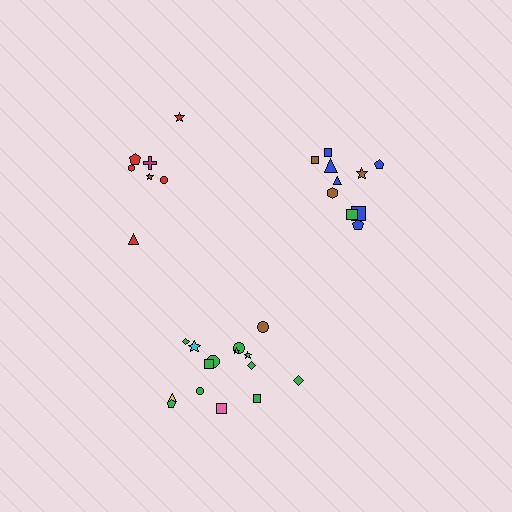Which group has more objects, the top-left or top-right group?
The top-right group.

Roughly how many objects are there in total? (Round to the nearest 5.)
Roughly 30 objects in total.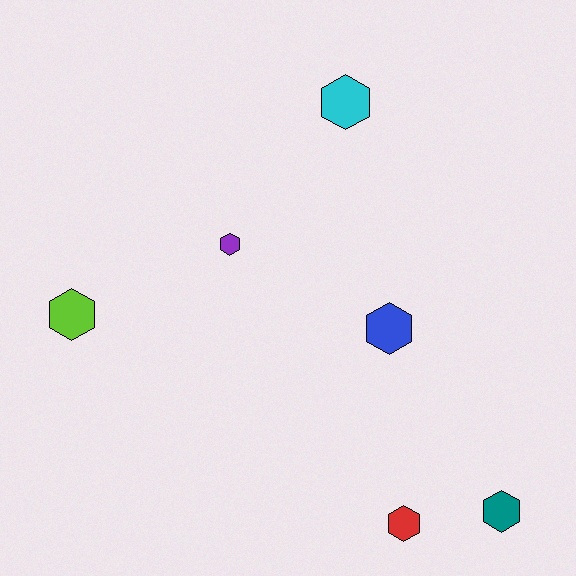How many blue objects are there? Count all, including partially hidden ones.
There is 1 blue object.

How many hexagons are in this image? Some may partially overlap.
There are 6 hexagons.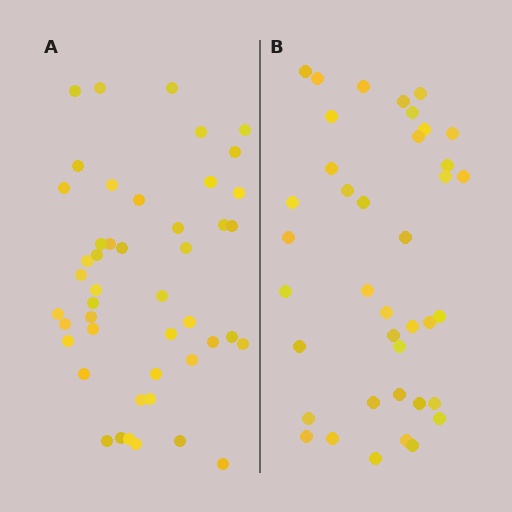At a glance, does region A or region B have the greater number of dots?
Region A (the left region) has more dots.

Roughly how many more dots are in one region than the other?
Region A has roughly 8 or so more dots than region B.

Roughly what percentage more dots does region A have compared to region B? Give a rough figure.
About 20% more.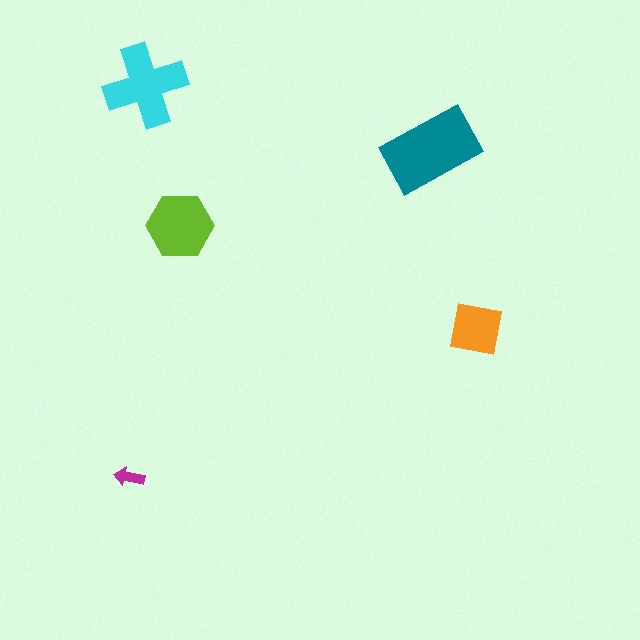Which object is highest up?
The cyan cross is topmost.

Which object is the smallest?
The magenta arrow.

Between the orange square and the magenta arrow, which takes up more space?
The orange square.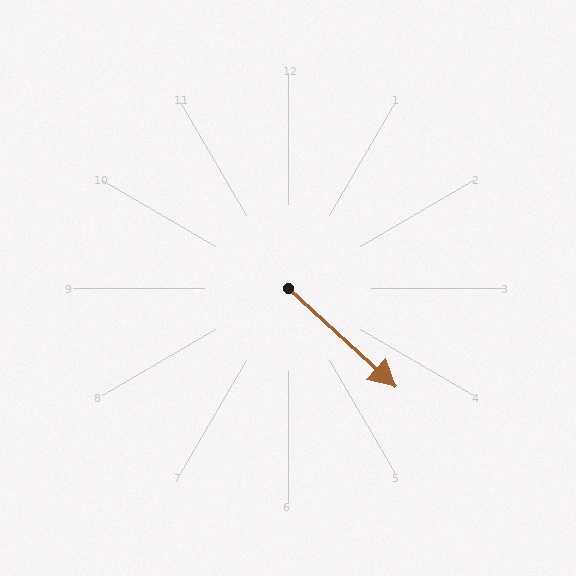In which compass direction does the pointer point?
Southeast.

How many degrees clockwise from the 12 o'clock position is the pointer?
Approximately 133 degrees.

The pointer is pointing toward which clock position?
Roughly 4 o'clock.